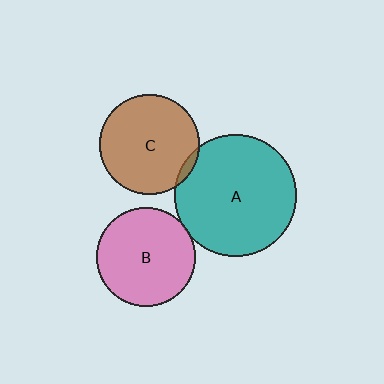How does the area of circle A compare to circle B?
Approximately 1.5 times.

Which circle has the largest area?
Circle A (teal).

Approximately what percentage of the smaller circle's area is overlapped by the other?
Approximately 5%.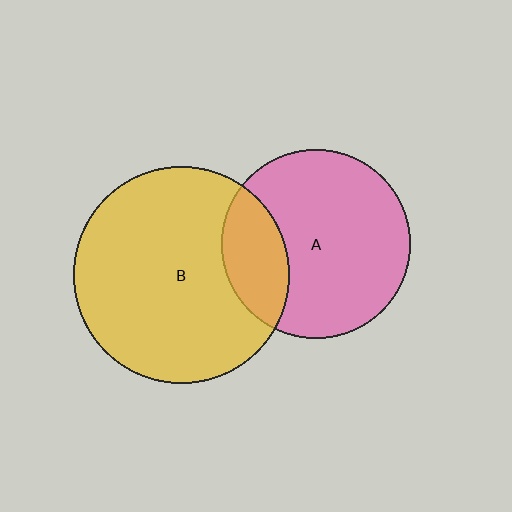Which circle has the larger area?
Circle B (yellow).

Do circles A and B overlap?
Yes.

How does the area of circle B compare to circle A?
Approximately 1.3 times.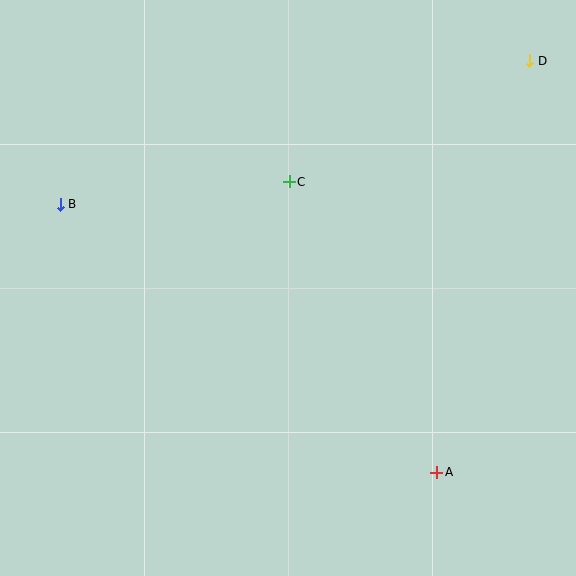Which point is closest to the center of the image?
Point C at (289, 182) is closest to the center.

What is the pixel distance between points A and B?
The distance between A and B is 462 pixels.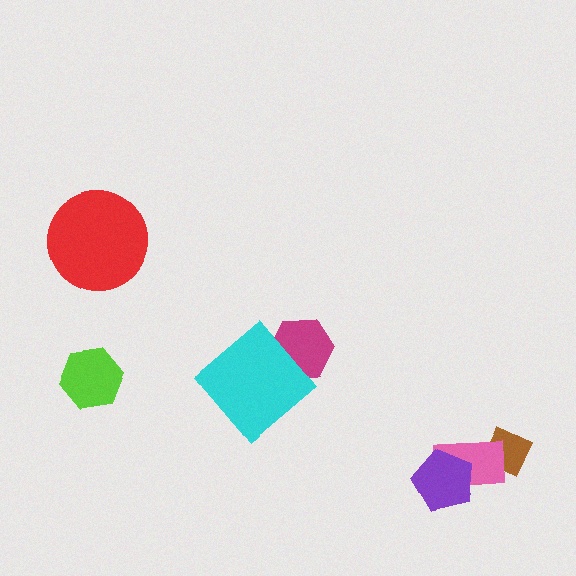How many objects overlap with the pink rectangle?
2 objects overlap with the pink rectangle.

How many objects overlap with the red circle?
0 objects overlap with the red circle.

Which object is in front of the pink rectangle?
The purple pentagon is in front of the pink rectangle.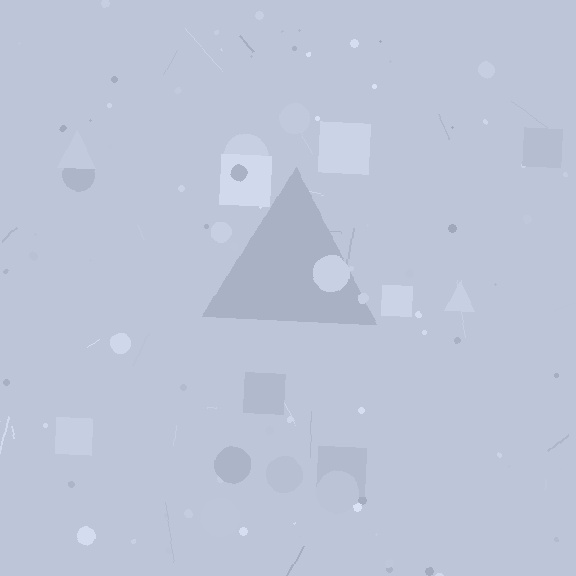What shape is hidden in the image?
A triangle is hidden in the image.